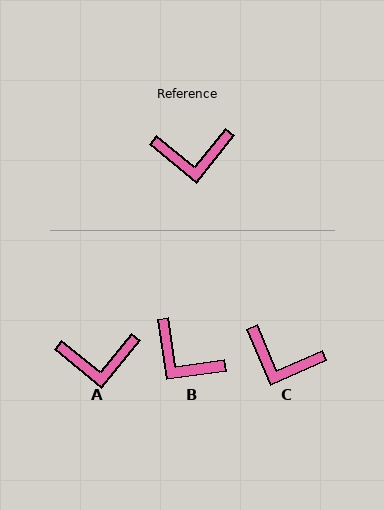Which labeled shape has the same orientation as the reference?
A.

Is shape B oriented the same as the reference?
No, it is off by about 43 degrees.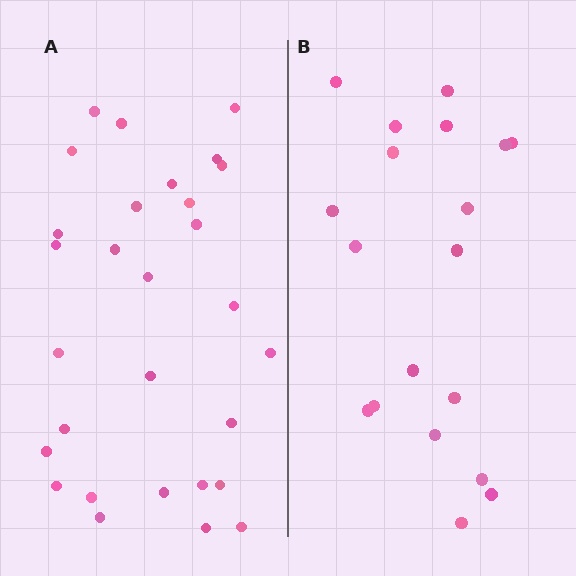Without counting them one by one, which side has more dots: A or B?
Region A (the left region) has more dots.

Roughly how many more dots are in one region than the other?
Region A has roughly 10 or so more dots than region B.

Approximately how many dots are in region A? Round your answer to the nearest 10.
About 30 dots. (The exact count is 29, which rounds to 30.)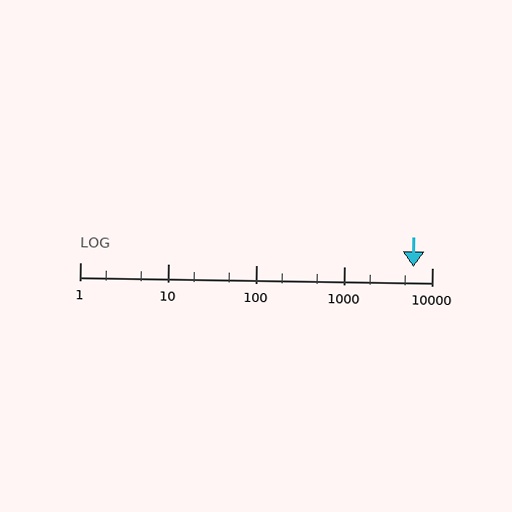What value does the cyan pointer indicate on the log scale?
The pointer indicates approximately 6200.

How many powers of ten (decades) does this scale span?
The scale spans 4 decades, from 1 to 10000.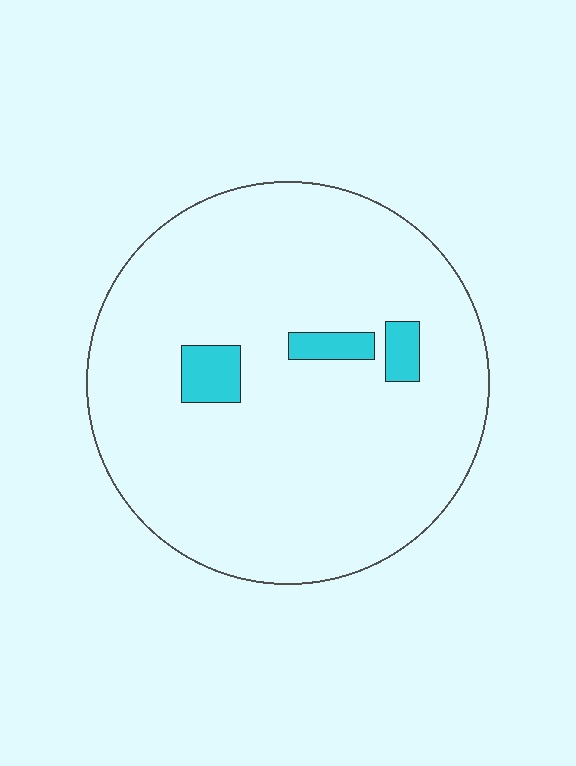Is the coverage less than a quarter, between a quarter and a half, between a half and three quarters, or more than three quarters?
Less than a quarter.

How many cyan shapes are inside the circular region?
3.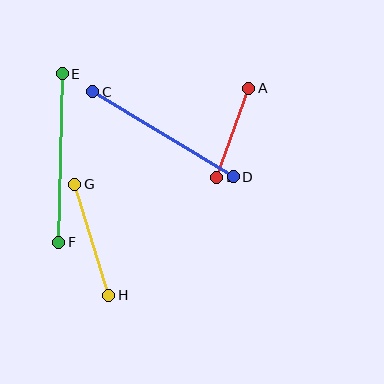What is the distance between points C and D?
The distance is approximately 165 pixels.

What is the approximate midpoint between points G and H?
The midpoint is at approximately (92, 240) pixels.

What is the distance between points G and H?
The distance is approximately 116 pixels.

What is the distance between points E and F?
The distance is approximately 169 pixels.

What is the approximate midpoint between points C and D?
The midpoint is at approximately (163, 134) pixels.